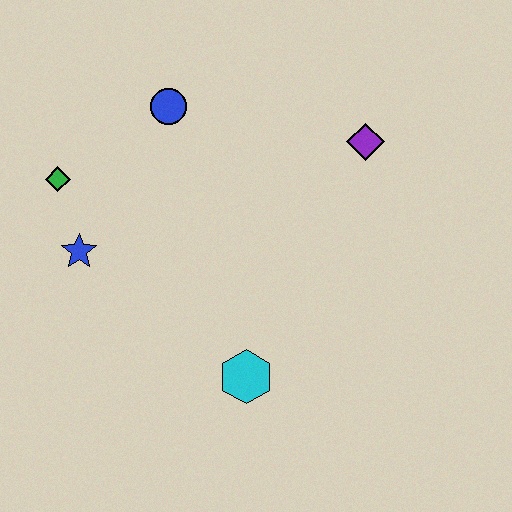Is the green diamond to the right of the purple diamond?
No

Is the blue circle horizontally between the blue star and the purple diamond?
Yes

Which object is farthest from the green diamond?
The purple diamond is farthest from the green diamond.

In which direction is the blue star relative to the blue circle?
The blue star is below the blue circle.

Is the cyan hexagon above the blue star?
No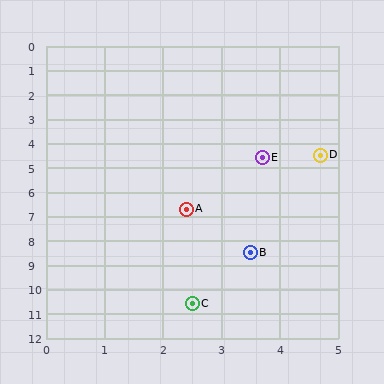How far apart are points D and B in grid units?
Points D and B are about 4.2 grid units apart.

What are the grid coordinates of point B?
Point B is at approximately (3.5, 8.5).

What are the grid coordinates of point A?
Point A is at approximately (2.4, 6.7).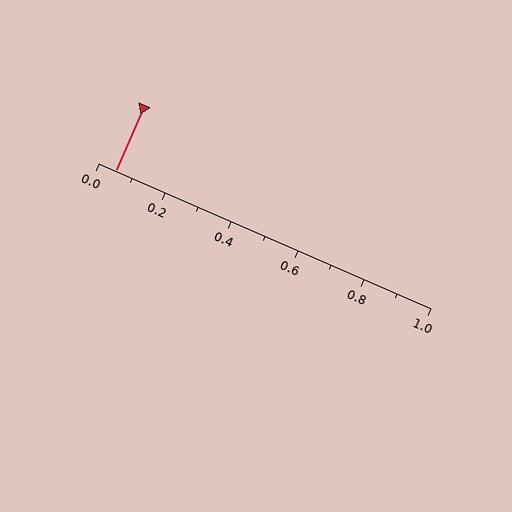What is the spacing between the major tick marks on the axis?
The major ticks are spaced 0.2 apart.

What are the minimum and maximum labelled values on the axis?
The axis runs from 0.0 to 1.0.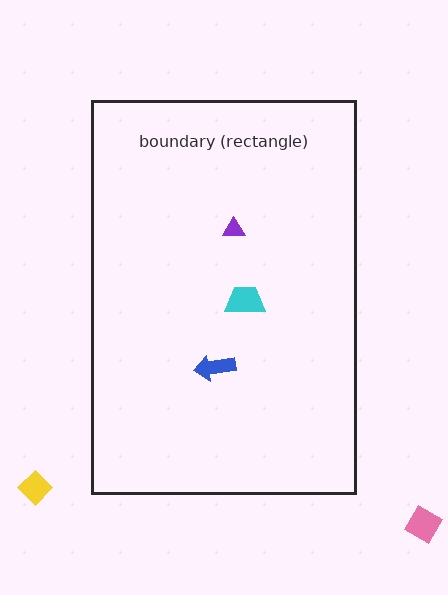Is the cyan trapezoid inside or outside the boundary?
Inside.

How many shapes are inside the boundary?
3 inside, 2 outside.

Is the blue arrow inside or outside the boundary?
Inside.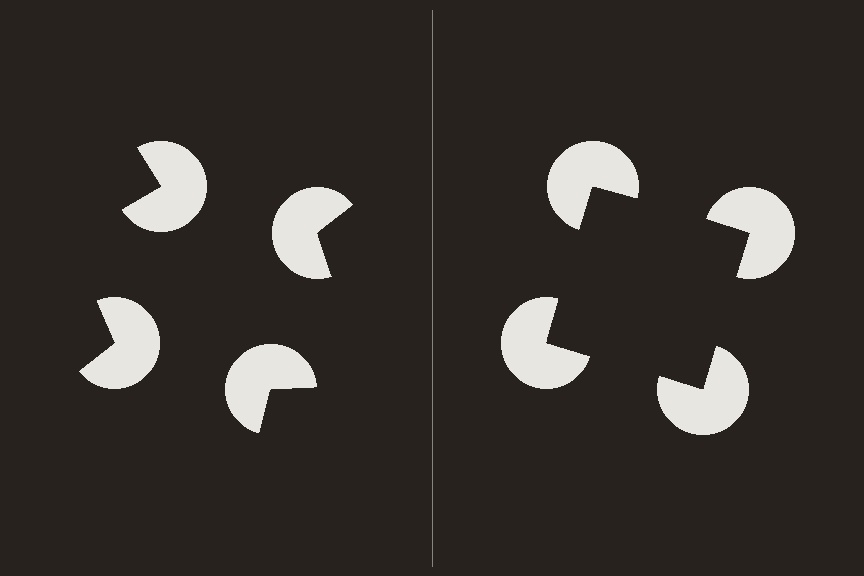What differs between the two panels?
The pac-man discs are positioned identically on both sides; only the wedge orientations differ. On the right they align to a square; on the left they are misaligned.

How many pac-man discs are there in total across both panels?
8 — 4 on each side.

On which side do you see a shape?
An illusory square appears on the right side. On the left side the wedge cuts are rotated, so no coherent shape forms.